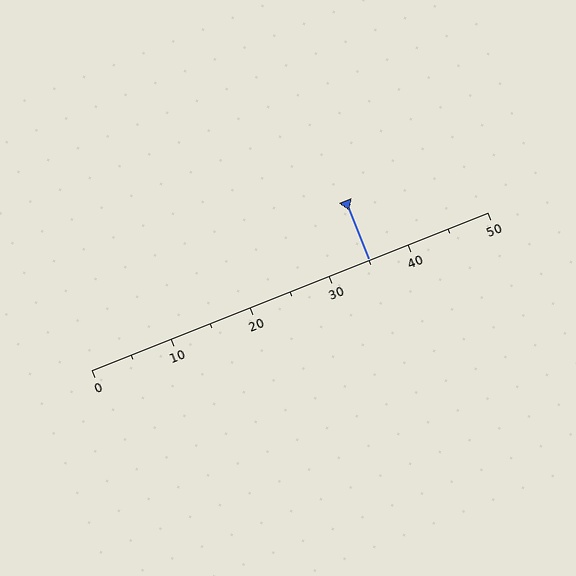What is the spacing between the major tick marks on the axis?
The major ticks are spaced 10 apart.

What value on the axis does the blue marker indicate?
The marker indicates approximately 35.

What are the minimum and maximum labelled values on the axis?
The axis runs from 0 to 50.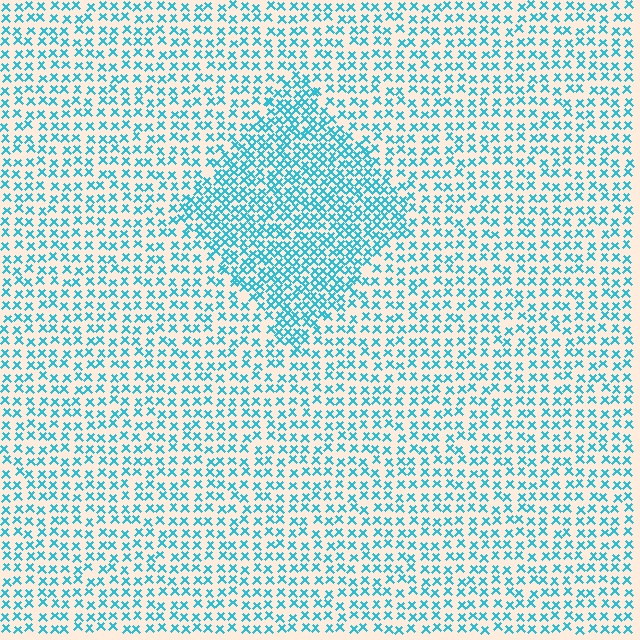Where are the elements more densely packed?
The elements are more densely packed inside the diamond boundary.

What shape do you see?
I see a diamond.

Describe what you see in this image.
The image contains small cyan elements arranged at two different densities. A diamond-shaped region is visible where the elements are more densely packed than the surrounding area.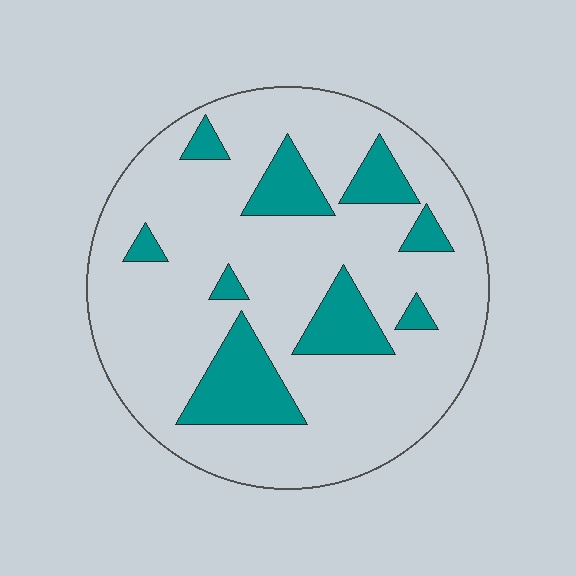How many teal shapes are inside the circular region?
9.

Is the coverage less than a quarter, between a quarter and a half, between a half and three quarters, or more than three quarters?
Less than a quarter.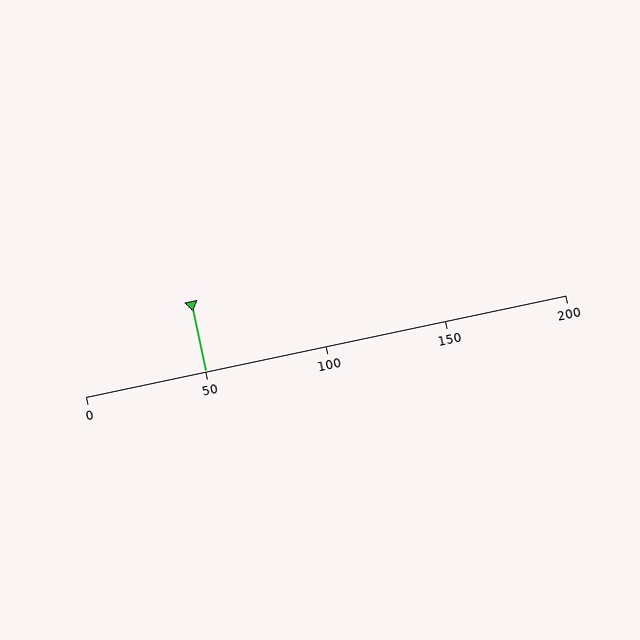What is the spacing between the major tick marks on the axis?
The major ticks are spaced 50 apart.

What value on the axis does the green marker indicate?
The marker indicates approximately 50.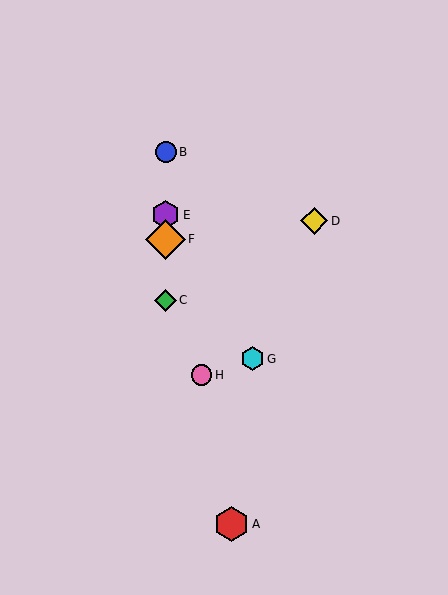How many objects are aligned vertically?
4 objects (B, C, E, F) are aligned vertically.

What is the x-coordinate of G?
Object G is at x≈252.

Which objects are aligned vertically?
Objects B, C, E, F are aligned vertically.